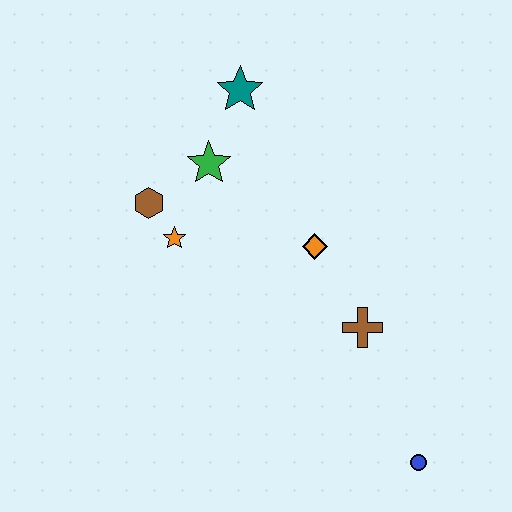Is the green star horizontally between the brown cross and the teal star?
No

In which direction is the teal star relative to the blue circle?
The teal star is above the blue circle.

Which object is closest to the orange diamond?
The brown cross is closest to the orange diamond.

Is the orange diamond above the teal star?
No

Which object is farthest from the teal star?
The blue circle is farthest from the teal star.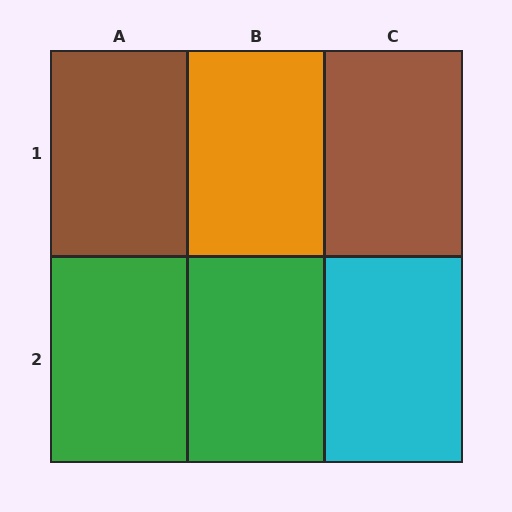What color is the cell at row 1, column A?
Brown.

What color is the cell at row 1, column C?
Brown.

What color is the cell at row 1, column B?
Orange.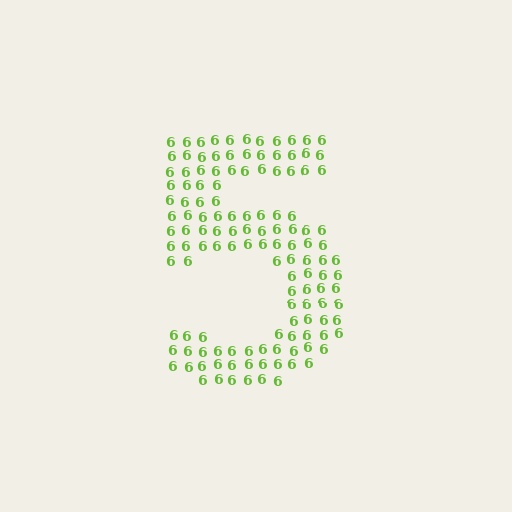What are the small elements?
The small elements are digit 6's.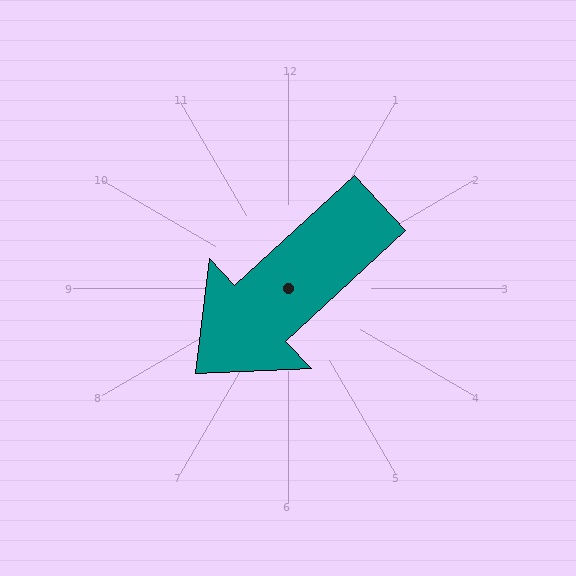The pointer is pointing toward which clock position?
Roughly 8 o'clock.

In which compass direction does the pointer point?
Southwest.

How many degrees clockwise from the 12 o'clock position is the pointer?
Approximately 227 degrees.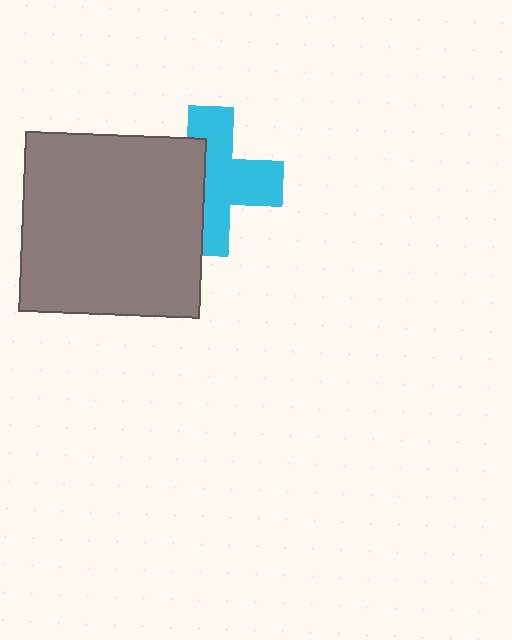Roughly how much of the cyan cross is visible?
About half of it is visible (roughly 59%).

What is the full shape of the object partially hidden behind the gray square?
The partially hidden object is a cyan cross.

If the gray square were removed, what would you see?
You would see the complete cyan cross.